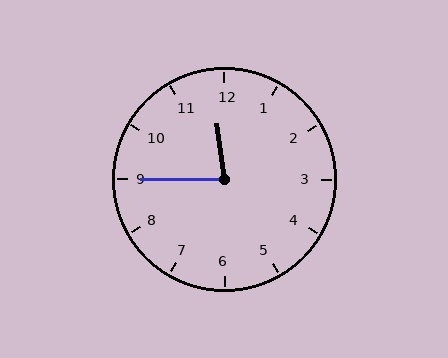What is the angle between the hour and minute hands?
Approximately 82 degrees.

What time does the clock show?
11:45.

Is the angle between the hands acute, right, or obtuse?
It is acute.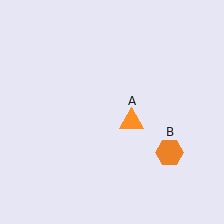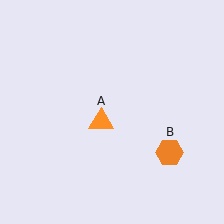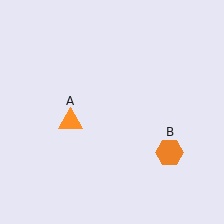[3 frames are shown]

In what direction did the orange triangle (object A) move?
The orange triangle (object A) moved left.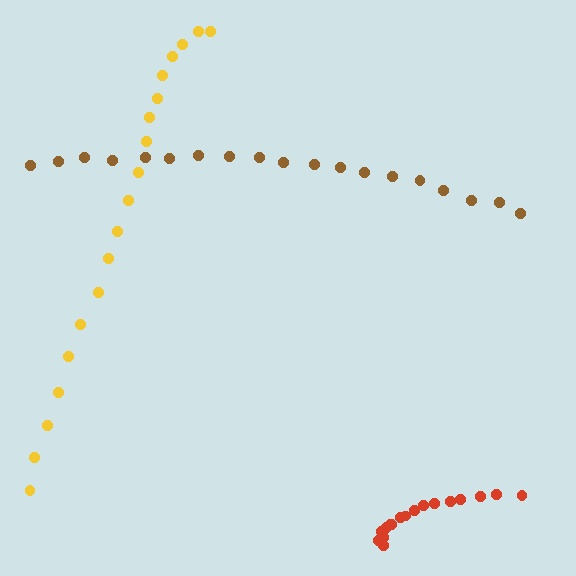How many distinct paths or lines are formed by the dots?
There are 3 distinct paths.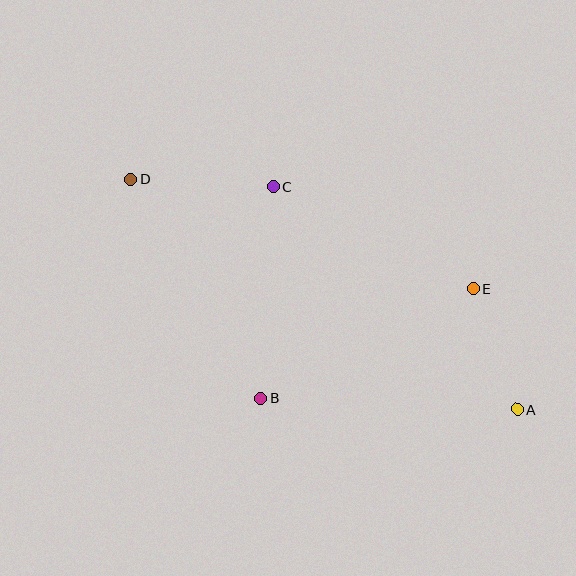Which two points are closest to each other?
Points A and E are closest to each other.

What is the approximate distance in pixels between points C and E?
The distance between C and E is approximately 224 pixels.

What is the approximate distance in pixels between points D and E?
The distance between D and E is approximately 359 pixels.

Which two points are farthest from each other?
Points A and D are farthest from each other.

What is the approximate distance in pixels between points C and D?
The distance between C and D is approximately 143 pixels.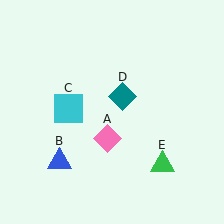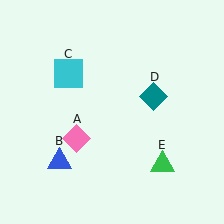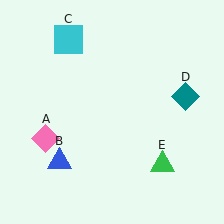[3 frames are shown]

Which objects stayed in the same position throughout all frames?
Blue triangle (object B) and green triangle (object E) remained stationary.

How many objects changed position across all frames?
3 objects changed position: pink diamond (object A), cyan square (object C), teal diamond (object D).